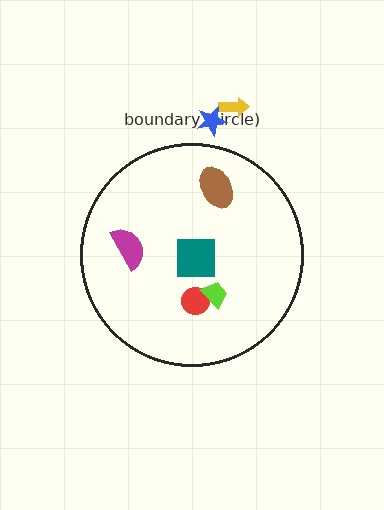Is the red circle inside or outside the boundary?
Inside.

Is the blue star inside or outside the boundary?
Outside.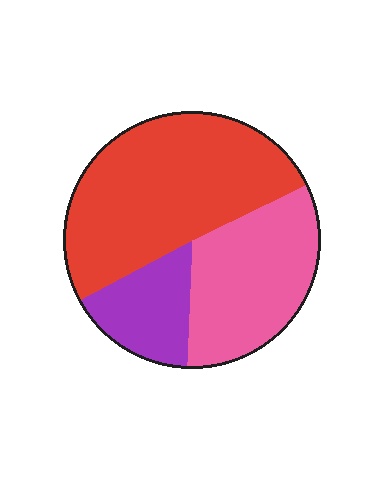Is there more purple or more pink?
Pink.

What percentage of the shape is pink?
Pink covers about 35% of the shape.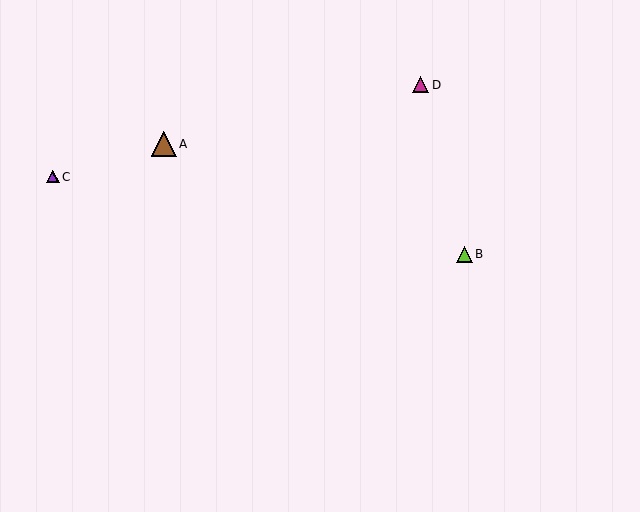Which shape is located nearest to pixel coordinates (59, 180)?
The purple triangle (labeled C) at (53, 177) is nearest to that location.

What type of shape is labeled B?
Shape B is a lime triangle.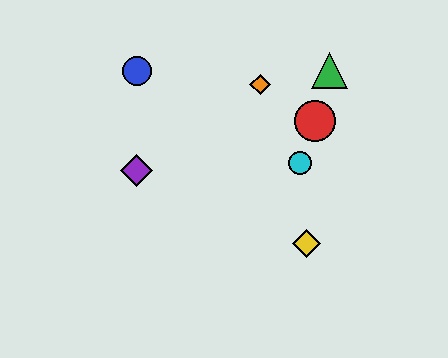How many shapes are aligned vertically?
2 shapes (the blue circle, the purple diamond) are aligned vertically.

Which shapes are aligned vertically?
The blue circle, the purple diamond are aligned vertically.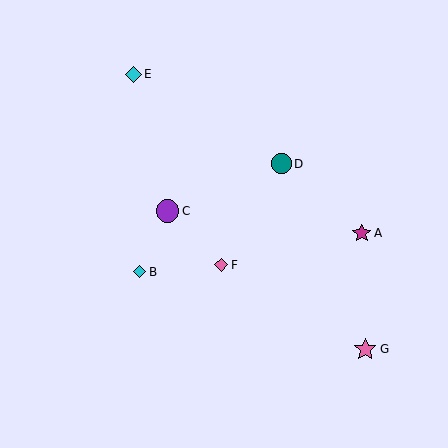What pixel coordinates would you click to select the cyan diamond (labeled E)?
Click at (134, 74) to select the cyan diamond E.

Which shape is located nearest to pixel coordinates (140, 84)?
The cyan diamond (labeled E) at (134, 74) is nearest to that location.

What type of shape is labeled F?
Shape F is a pink diamond.